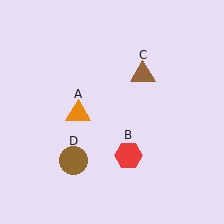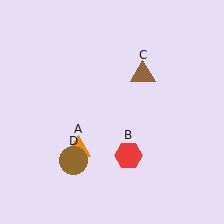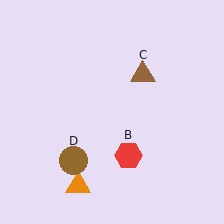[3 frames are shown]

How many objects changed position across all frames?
1 object changed position: orange triangle (object A).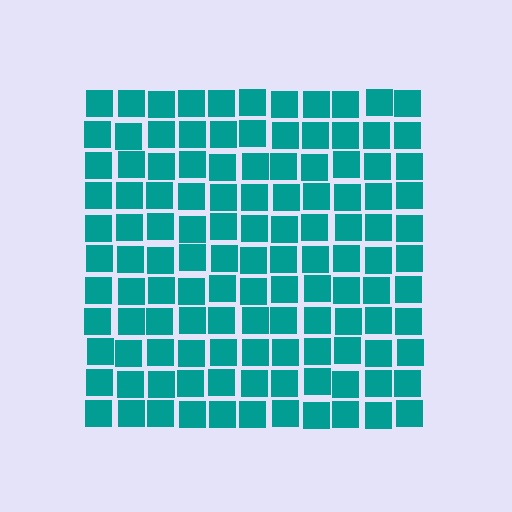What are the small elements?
The small elements are squares.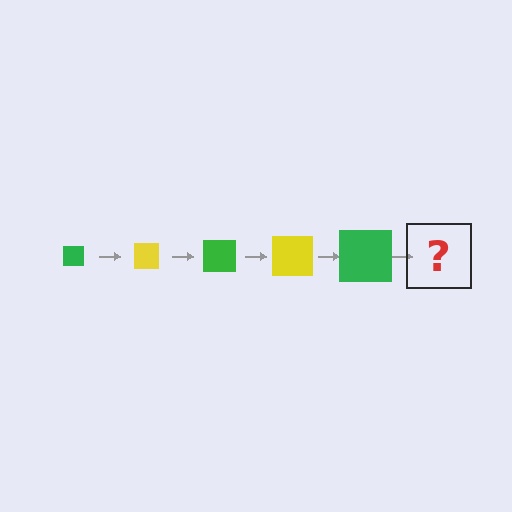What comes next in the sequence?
The next element should be a yellow square, larger than the previous one.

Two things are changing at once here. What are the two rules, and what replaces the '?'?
The two rules are that the square grows larger each step and the color cycles through green and yellow. The '?' should be a yellow square, larger than the previous one.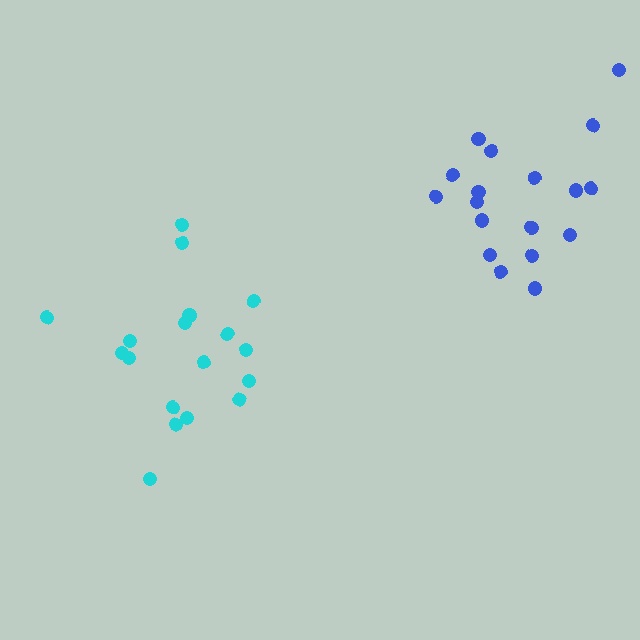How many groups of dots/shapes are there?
There are 2 groups.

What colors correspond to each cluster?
The clusters are colored: cyan, blue.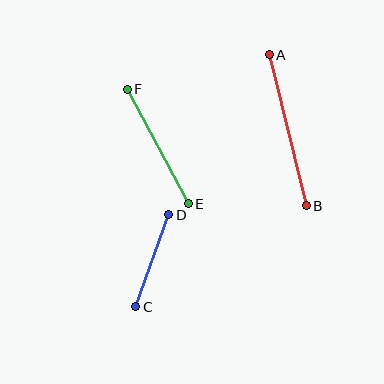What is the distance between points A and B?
The distance is approximately 155 pixels.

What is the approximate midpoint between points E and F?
The midpoint is at approximately (158, 146) pixels.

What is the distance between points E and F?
The distance is approximately 130 pixels.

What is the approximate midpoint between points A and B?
The midpoint is at approximately (288, 130) pixels.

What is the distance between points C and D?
The distance is approximately 98 pixels.